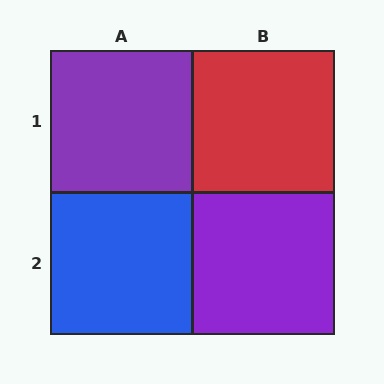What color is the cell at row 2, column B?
Purple.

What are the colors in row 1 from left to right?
Purple, red.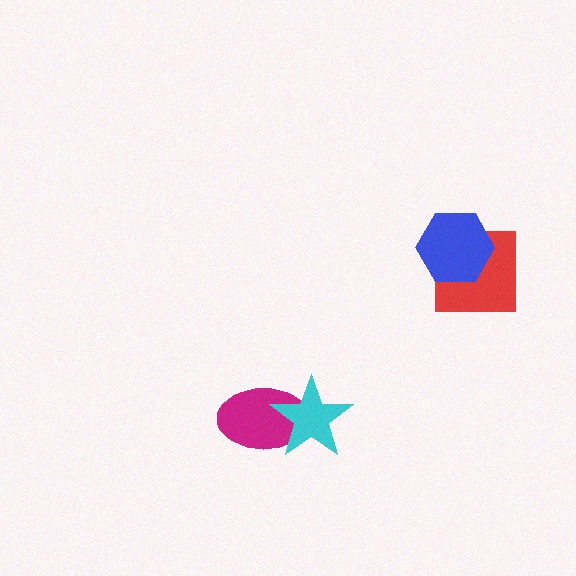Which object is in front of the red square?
The blue hexagon is in front of the red square.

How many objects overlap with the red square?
1 object overlaps with the red square.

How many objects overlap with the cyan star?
1 object overlaps with the cyan star.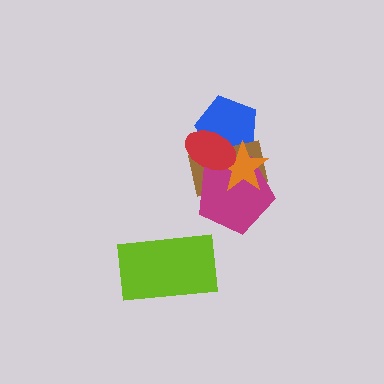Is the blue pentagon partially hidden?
Yes, it is partially covered by another shape.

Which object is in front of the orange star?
The red ellipse is in front of the orange star.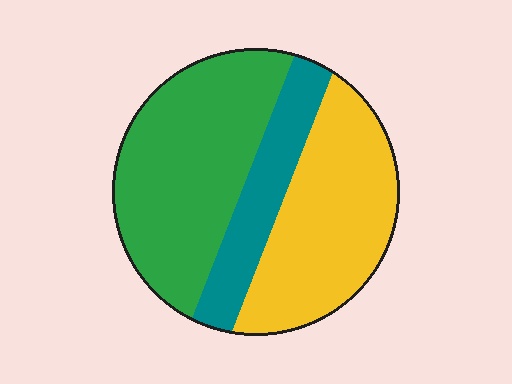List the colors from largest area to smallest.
From largest to smallest: green, yellow, teal.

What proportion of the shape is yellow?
Yellow takes up about three eighths (3/8) of the shape.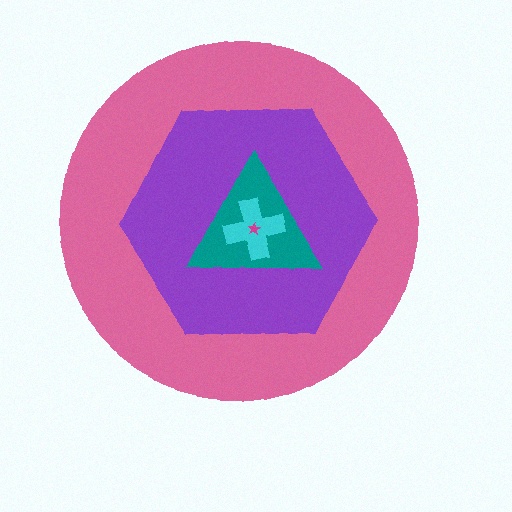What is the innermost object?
The magenta star.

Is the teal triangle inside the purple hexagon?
Yes.